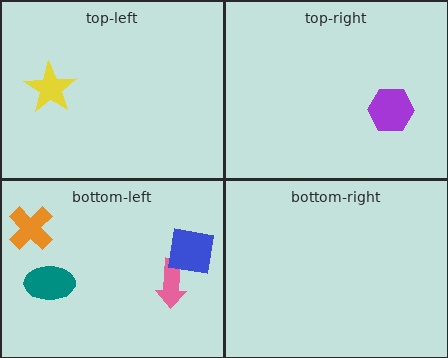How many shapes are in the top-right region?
1.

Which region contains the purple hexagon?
The top-right region.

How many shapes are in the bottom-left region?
4.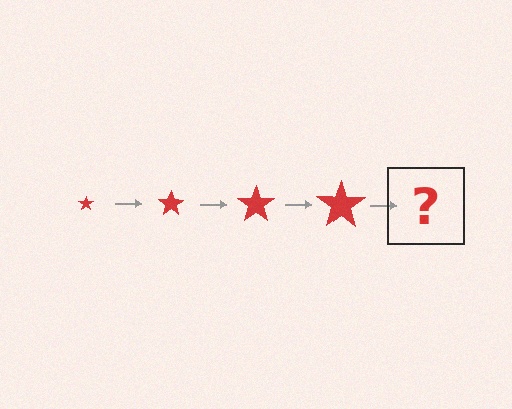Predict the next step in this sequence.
The next step is a red star, larger than the previous one.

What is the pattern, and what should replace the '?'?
The pattern is that the star gets progressively larger each step. The '?' should be a red star, larger than the previous one.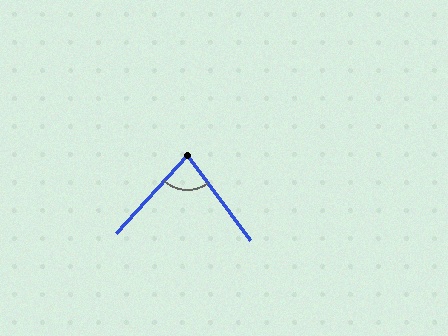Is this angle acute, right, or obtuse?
It is acute.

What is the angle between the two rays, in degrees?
Approximately 79 degrees.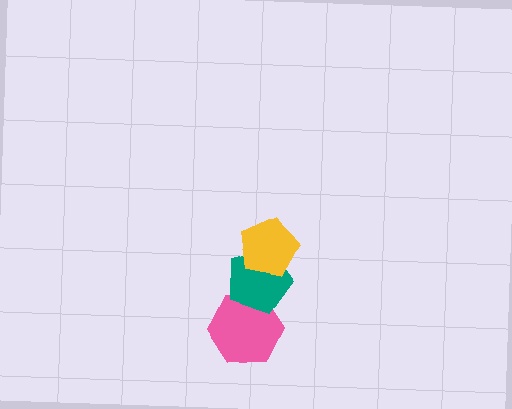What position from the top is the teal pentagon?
The teal pentagon is 2nd from the top.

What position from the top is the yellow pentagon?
The yellow pentagon is 1st from the top.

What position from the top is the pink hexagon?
The pink hexagon is 3rd from the top.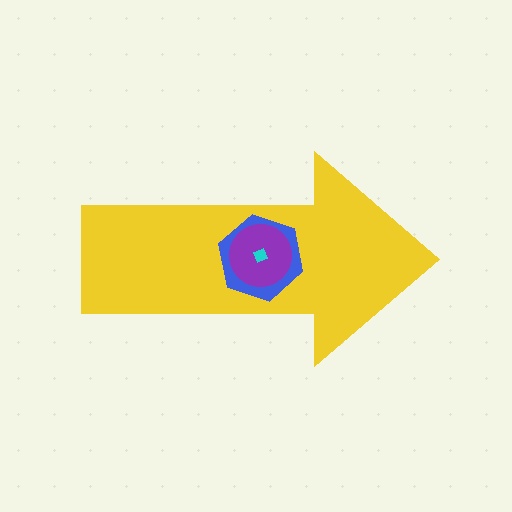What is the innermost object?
The cyan diamond.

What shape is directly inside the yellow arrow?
The blue hexagon.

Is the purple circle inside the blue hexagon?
Yes.